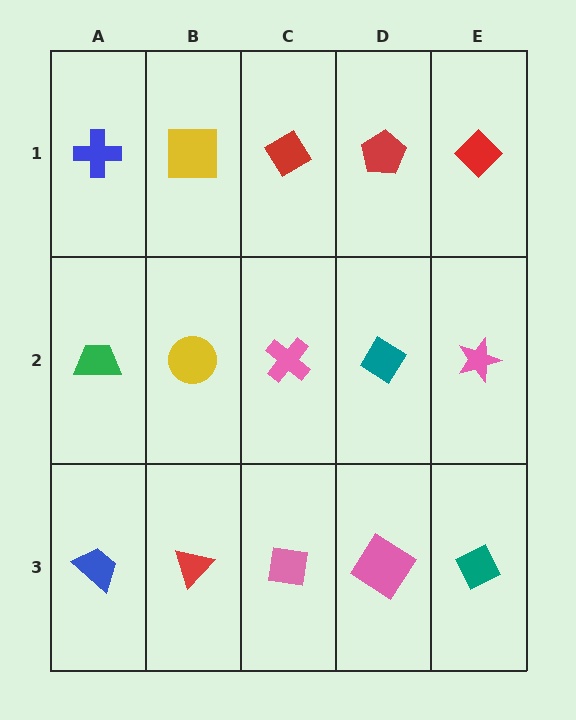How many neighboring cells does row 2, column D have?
4.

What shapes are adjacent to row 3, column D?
A teal diamond (row 2, column D), a pink square (row 3, column C), a teal diamond (row 3, column E).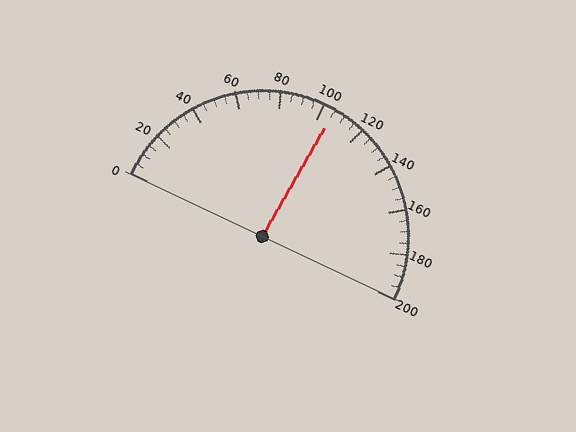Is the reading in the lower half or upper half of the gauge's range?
The reading is in the upper half of the range (0 to 200).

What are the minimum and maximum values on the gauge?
The gauge ranges from 0 to 200.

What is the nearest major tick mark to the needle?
The nearest major tick mark is 100.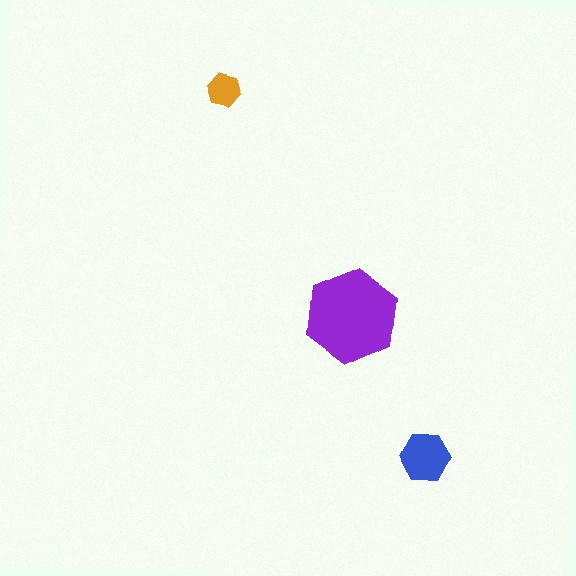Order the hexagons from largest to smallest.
the purple one, the blue one, the orange one.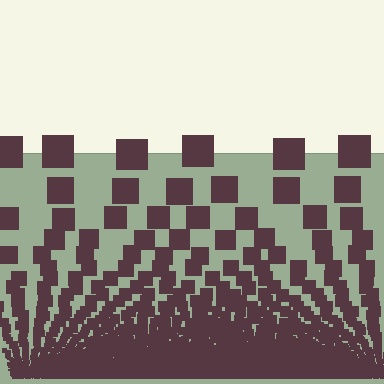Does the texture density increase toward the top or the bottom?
Density increases toward the bottom.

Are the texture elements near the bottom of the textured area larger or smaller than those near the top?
Smaller. The gradient is inverted — elements near the bottom are smaller and denser.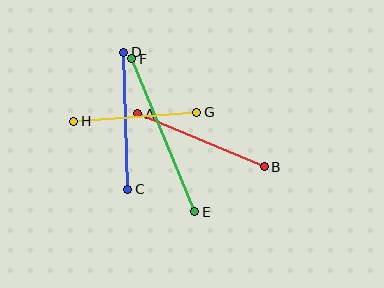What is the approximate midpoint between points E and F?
The midpoint is at approximately (163, 135) pixels.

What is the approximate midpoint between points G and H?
The midpoint is at approximately (135, 117) pixels.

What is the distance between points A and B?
The distance is approximately 137 pixels.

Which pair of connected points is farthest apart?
Points E and F are farthest apart.